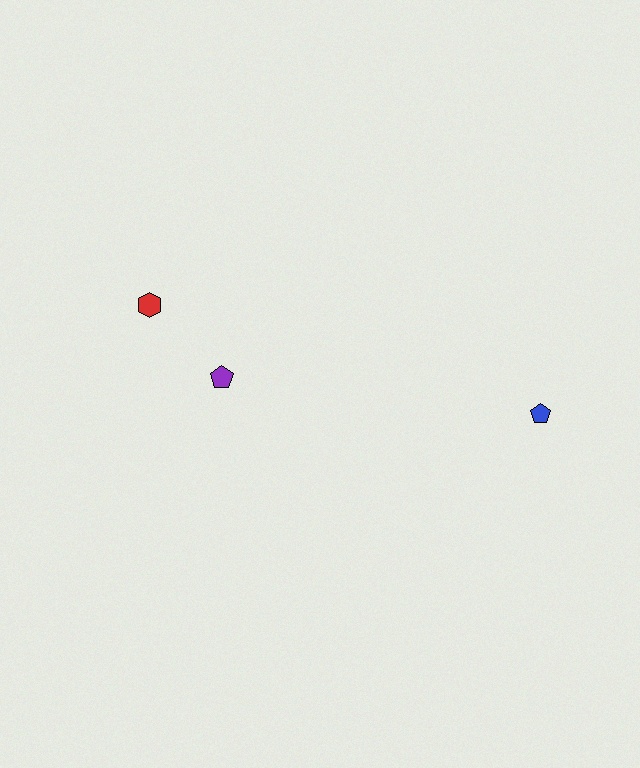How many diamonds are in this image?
There are no diamonds.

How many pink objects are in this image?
There are no pink objects.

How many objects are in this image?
There are 3 objects.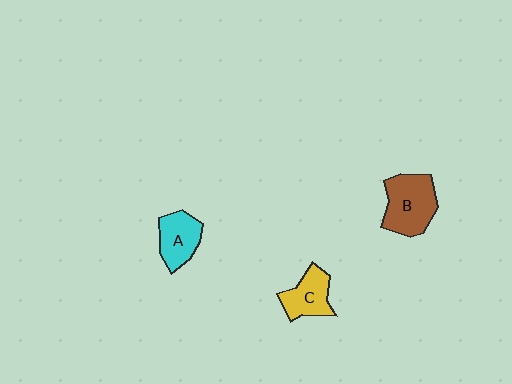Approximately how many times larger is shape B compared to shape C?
Approximately 1.5 times.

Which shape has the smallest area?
Shape C (yellow).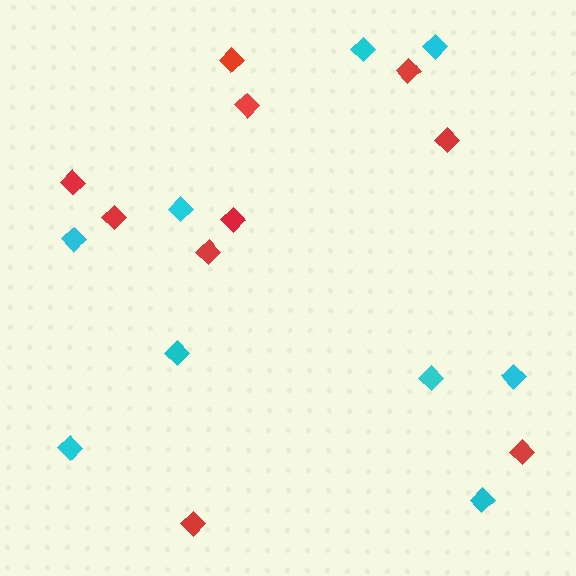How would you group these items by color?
There are 2 groups: one group of red diamonds (10) and one group of cyan diamonds (9).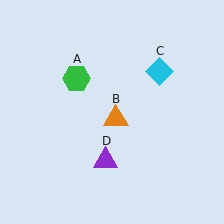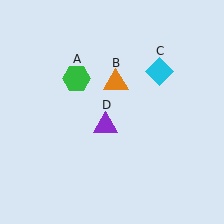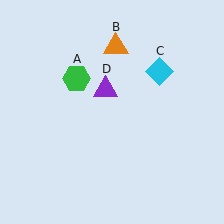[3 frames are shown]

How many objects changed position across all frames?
2 objects changed position: orange triangle (object B), purple triangle (object D).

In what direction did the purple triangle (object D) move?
The purple triangle (object D) moved up.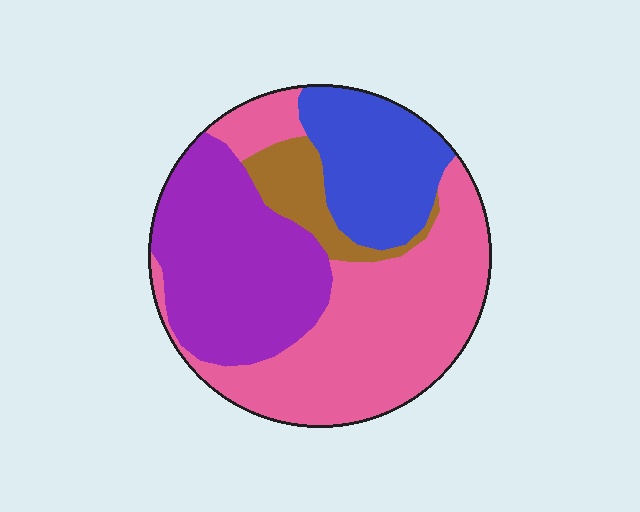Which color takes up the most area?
Pink, at roughly 45%.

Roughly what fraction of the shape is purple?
Purple covers 30% of the shape.